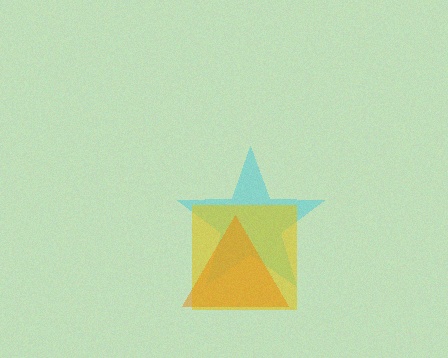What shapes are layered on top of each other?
The layered shapes are: a cyan star, a yellow square, an orange triangle.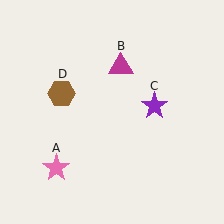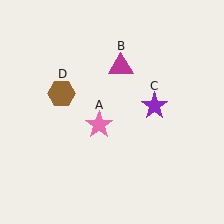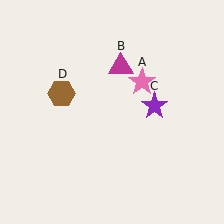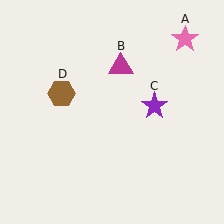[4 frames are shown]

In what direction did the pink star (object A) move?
The pink star (object A) moved up and to the right.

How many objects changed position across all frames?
1 object changed position: pink star (object A).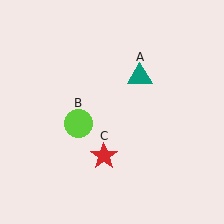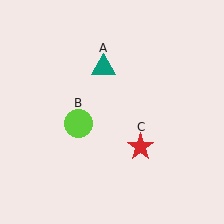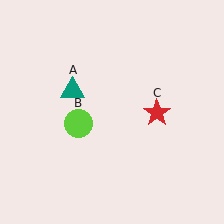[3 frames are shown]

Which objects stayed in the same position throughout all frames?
Lime circle (object B) remained stationary.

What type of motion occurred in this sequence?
The teal triangle (object A), red star (object C) rotated counterclockwise around the center of the scene.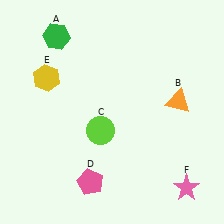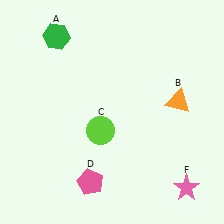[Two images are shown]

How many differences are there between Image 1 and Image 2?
There is 1 difference between the two images.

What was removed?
The yellow hexagon (E) was removed in Image 2.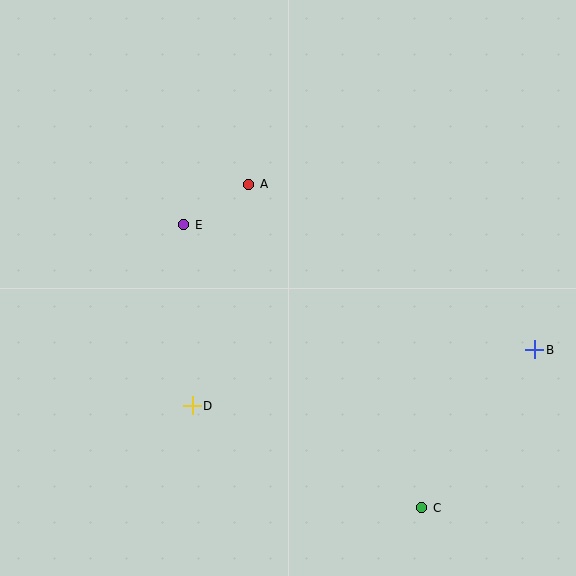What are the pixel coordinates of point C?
Point C is at (422, 508).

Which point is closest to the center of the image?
Point A at (249, 184) is closest to the center.